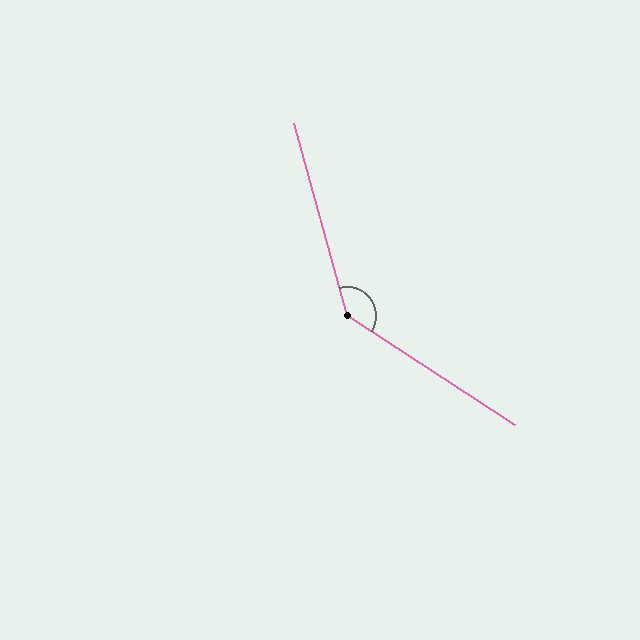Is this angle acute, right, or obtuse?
It is obtuse.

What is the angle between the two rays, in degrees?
Approximately 138 degrees.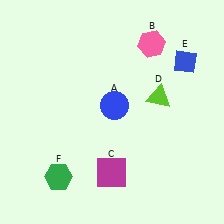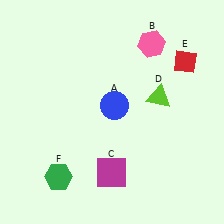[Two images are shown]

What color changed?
The diamond (E) changed from blue in Image 1 to red in Image 2.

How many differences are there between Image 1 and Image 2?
There is 1 difference between the two images.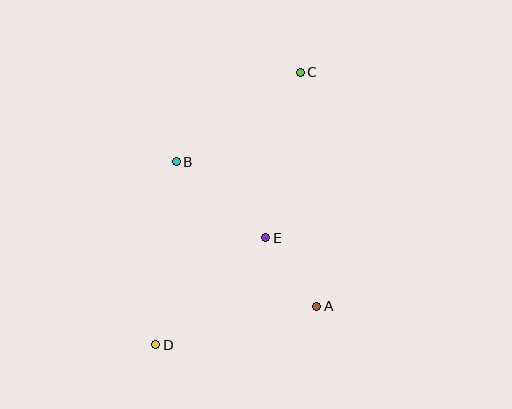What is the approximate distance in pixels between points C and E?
The distance between C and E is approximately 169 pixels.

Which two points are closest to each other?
Points A and E are closest to each other.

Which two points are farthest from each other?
Points C and D are farthest from each other.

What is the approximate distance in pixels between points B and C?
The distance between B and C is approximately 153 pixels.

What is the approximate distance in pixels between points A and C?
The distance between A and C is approximately 235 pixels.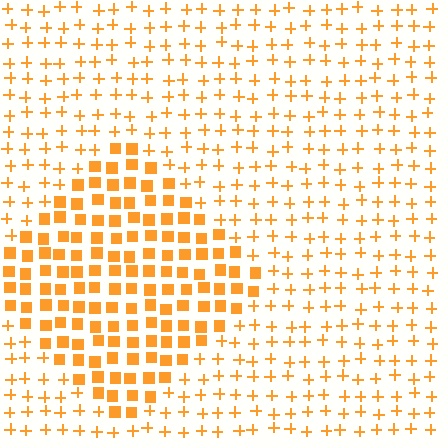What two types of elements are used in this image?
The image uses squares inside the diamond region and plus signs outside it.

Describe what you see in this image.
The image is filled with small orange elements arranged in a uniform grid. A diamond-shaped region contains squares, while the surrounding area contains plus signs. The boundary is defined purely by the change in element shape.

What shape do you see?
I see a diamond.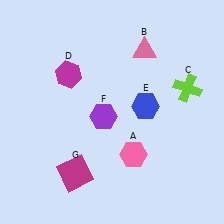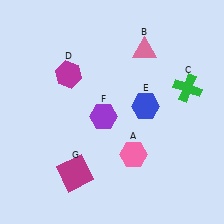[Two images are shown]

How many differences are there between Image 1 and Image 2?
There is 1 difference between the two images.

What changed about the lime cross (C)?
In Image 1, C is lime. In Image 2, it changed to green.